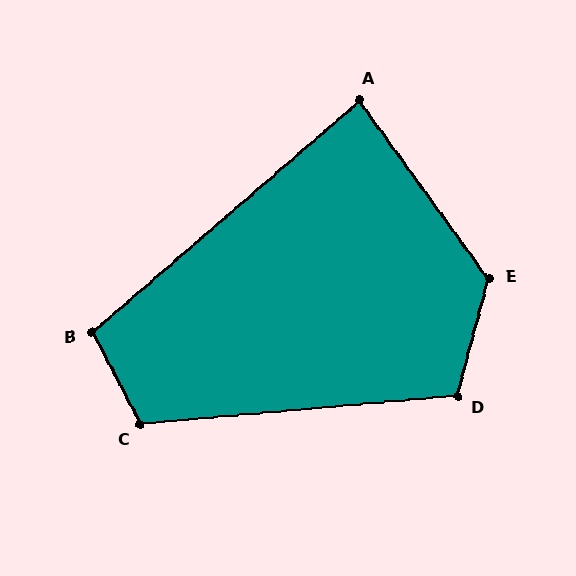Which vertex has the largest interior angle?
E, at approximately 129 degrees.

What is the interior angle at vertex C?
Approximately 113 degrees (obtuse).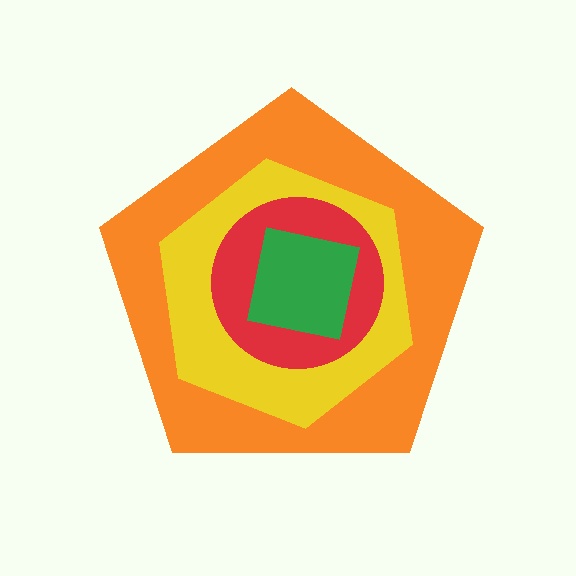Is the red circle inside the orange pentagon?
Yes.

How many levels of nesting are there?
4.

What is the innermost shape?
The green square.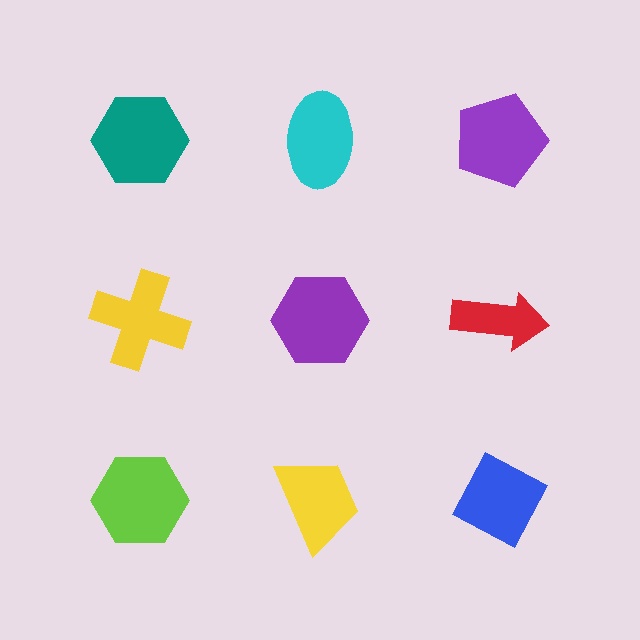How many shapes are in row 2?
3 shapes.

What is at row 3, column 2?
A yellow trapezoid.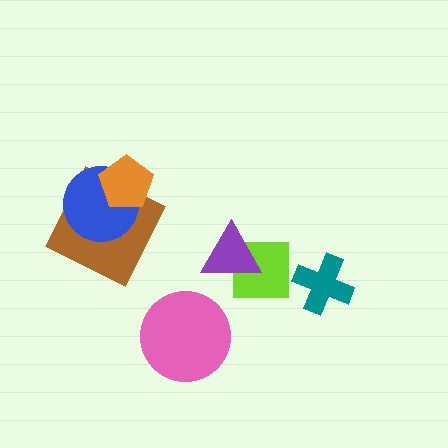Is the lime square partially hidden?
Yes, it is partially covered by another shape.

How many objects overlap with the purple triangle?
1 object overlaps with the purple triangle.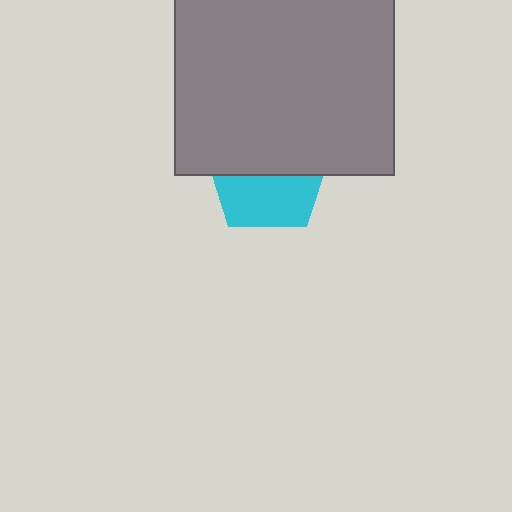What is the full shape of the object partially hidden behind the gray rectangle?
The partially hidden object is a cyan pentagon.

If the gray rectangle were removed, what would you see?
You would see the complete cyan pentagon.